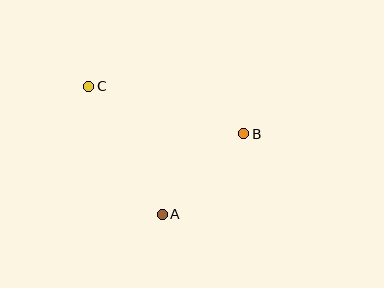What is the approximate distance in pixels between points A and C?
The distance between A and C is approximately 147 pixels.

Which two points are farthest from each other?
Points B and C are farthest from each other.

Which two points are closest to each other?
Points A and B are closest to each other.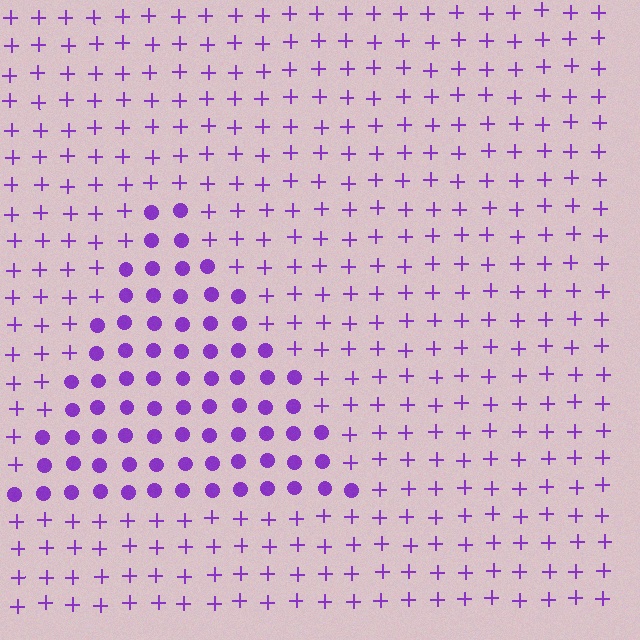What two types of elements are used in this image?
The image uses circles inside the triangle region and plus signs outside it.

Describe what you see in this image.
The image is filled with small purple elements arranged in a uniform grid. A triangle-shaped region contains circles, while the surrounding area contains plus signs. The boundary is defined purely by the change in element shape.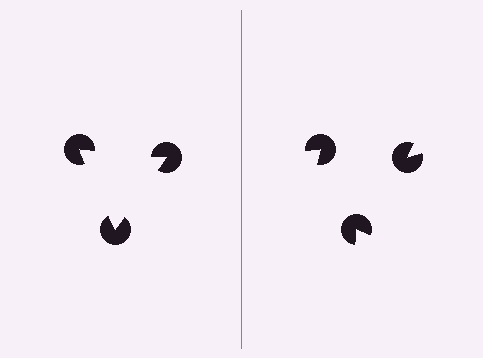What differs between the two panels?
The pac-man discs are positioned identically on both sides; only the wedge orientations differ. On the left they align to a triangle; on the right they are misaligned.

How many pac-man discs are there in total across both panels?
6 — 3 on each side.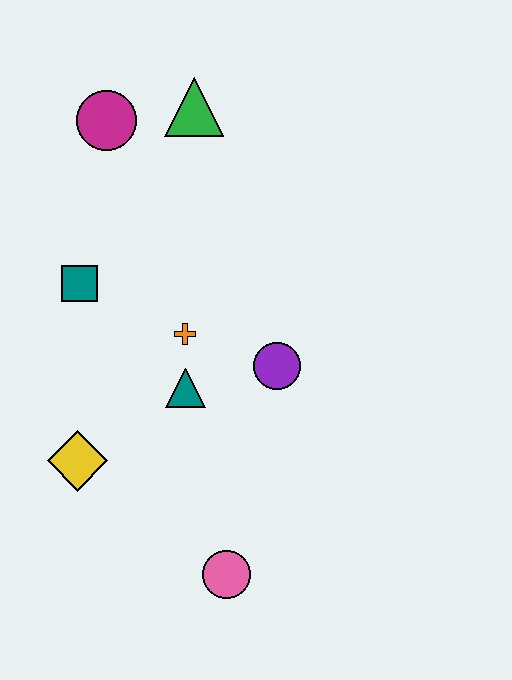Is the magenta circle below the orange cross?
No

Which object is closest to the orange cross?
The teal triangle is closest to the orange cross.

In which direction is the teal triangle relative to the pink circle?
The teal triangle is above the pink circle.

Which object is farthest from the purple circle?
The magenta circle is farthest from the purple circle.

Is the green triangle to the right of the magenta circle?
Yes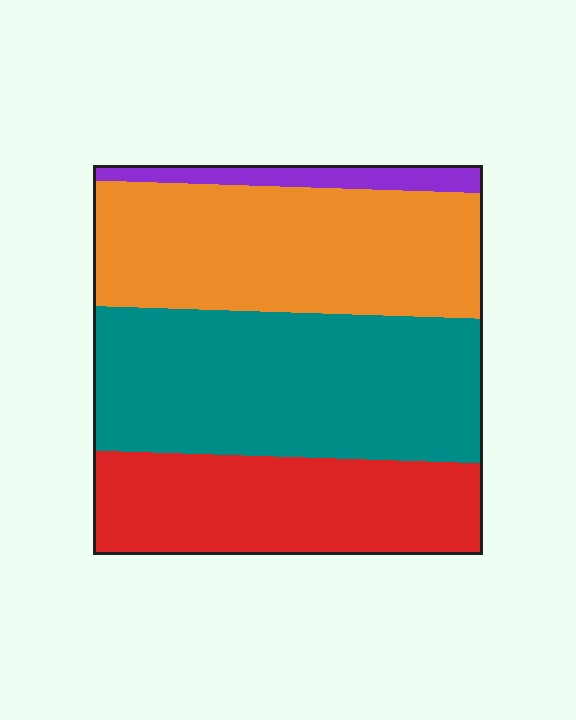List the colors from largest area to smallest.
From largest to smallest: teal, orange, red, purple.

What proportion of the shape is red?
Red covers about 25% of the shape.